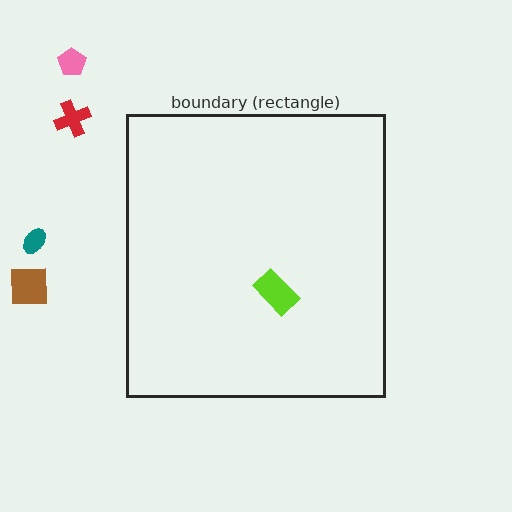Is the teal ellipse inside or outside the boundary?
Outside.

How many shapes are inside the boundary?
1 inside, 4 outside.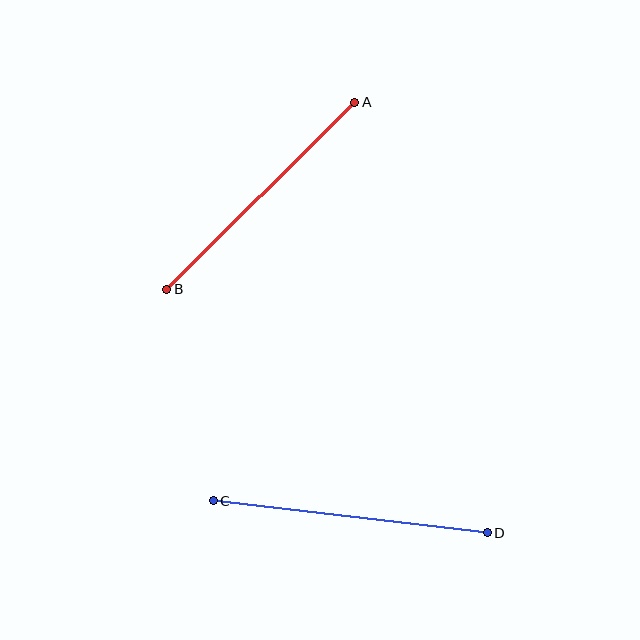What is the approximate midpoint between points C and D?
The midpoint is at approximately (350, 517) pixels.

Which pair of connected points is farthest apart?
Points C and D are farthest apart.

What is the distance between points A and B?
The distance is approximately 265 pixels.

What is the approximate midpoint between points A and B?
The midpoint is at approximately (261, 196) pixels.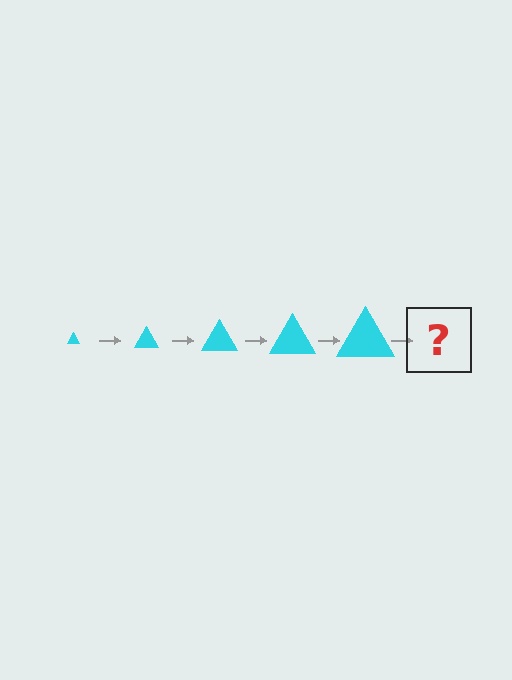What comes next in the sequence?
The next element should be a cyan triangle, larger than the previous one.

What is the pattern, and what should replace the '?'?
The pattern is that the triangle gets progressively larger each step. The '?' should be a cyan triangle, larger than the previous one.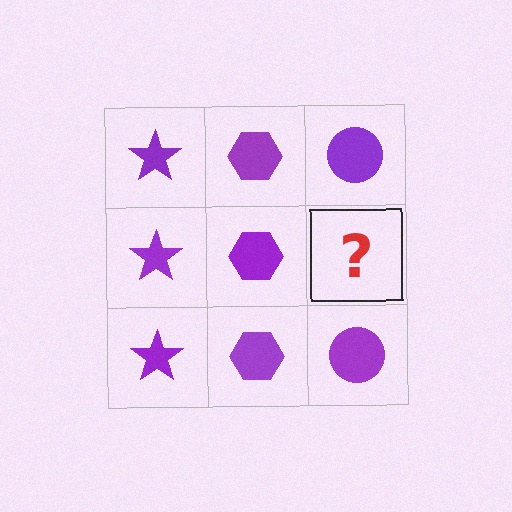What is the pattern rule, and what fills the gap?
The rule is that each column has a consistent shape. The gap should be filled with a purple circle.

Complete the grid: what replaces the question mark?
The question mark should be replaced with a purple circle.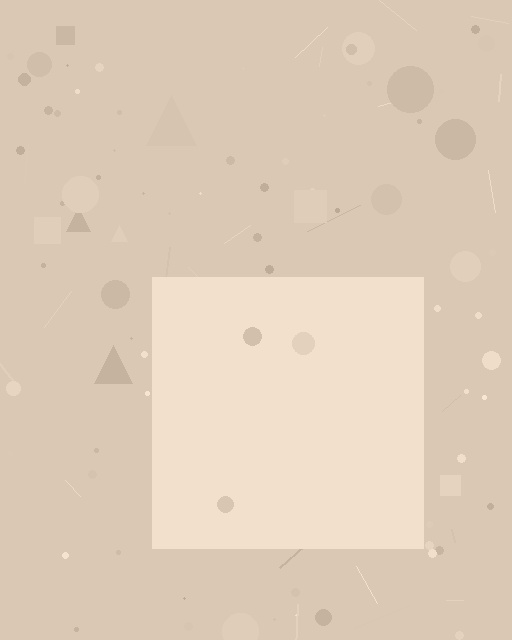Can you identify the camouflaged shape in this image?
The camouflaged shape is a square.